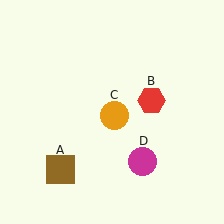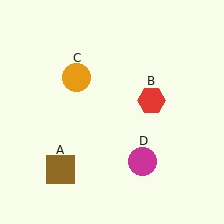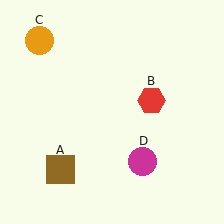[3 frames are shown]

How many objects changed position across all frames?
1 object changed position: orange circle (object C).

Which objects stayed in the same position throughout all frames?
Brown square (object A) and red hexagon (object B) and magenta circle (object D) remained stationary.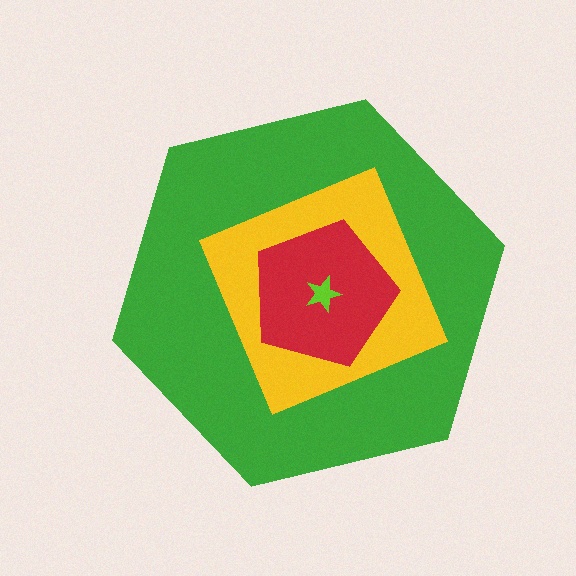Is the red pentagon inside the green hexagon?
Yes.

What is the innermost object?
The lime star.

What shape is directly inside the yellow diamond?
The red pentagon.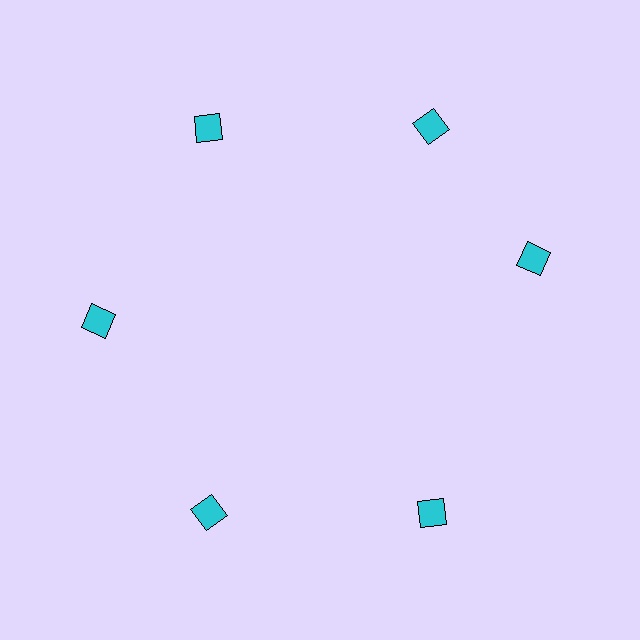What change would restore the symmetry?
The symmetry would be restored by rotating it back into even spacing with its neighbors so that all 6 diamonds sit at equal angles and equal distance from the center.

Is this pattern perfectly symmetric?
No. The 6 cyan diamonds are arranged in a ring, but one element near the 3 o'clock position is rotated out of alignment along the ring, breaking the 6-fold rotational symmetry.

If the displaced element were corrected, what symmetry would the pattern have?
It would have 6-fold rotational symmetry — the pattern would map onto itself every 60 degrees.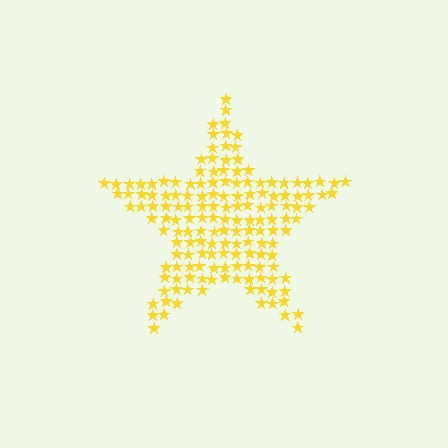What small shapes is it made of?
It is made of small stars.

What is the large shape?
The large shape is a star.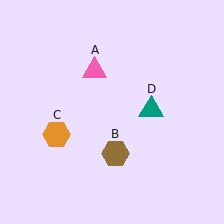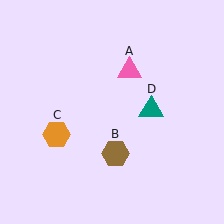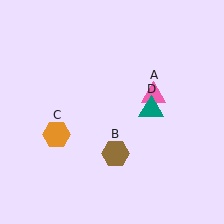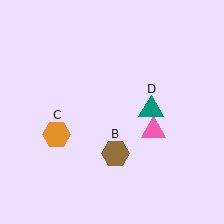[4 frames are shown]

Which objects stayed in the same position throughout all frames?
Brown hexagon (object B) and orange hexagon (object C) and teal triangle (object D) remained stationary.